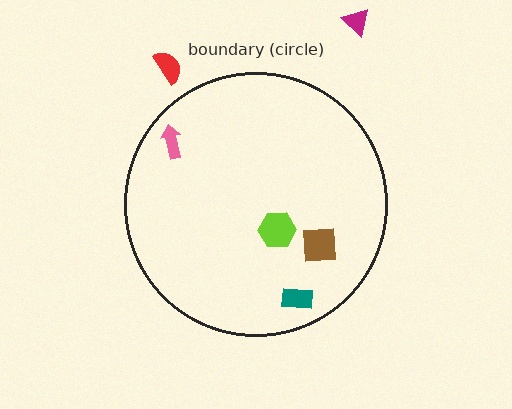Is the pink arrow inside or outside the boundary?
Inside.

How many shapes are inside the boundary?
4 inside, 2 outside.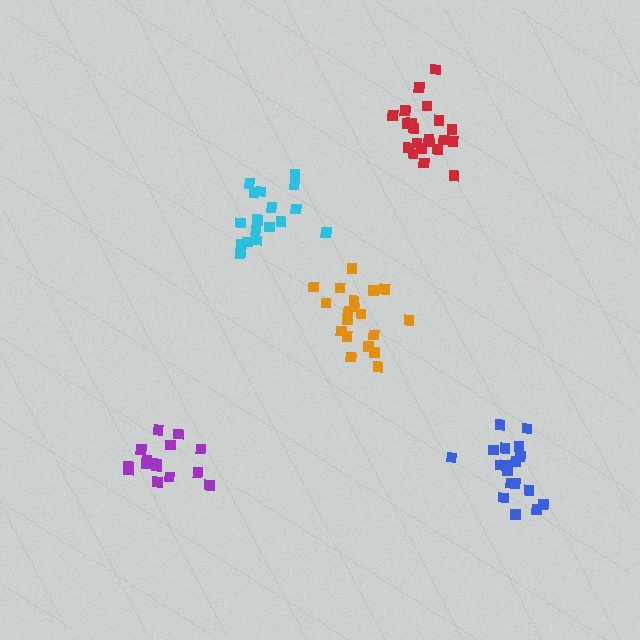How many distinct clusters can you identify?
There are 5 distinct clusters.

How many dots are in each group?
Group 1: 21 dots, Group 2: 17 dots, Group 3: 19 dots, Group 4: 15 dots, Group 5: 19 dots (91 total).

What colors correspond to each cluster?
The clusters are colored: red, cyan, orange, purple, blue.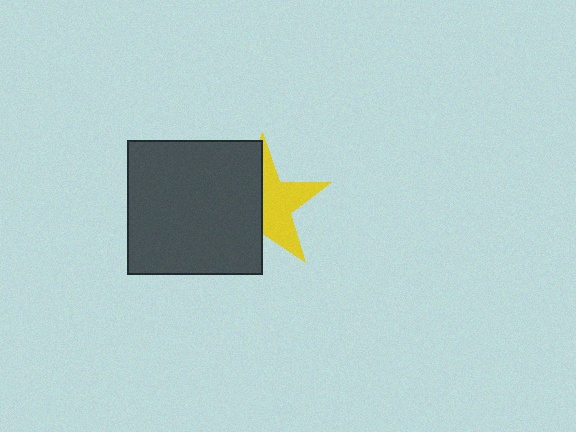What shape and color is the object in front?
The object in front is a dark gray square.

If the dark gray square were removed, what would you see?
You would see the complete yellow star.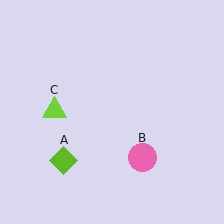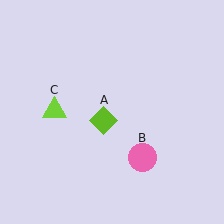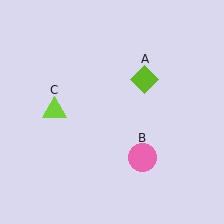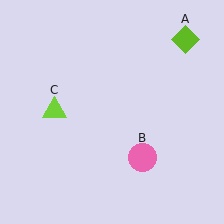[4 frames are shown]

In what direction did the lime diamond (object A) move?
The lime diamond (object A) moved up and to the right.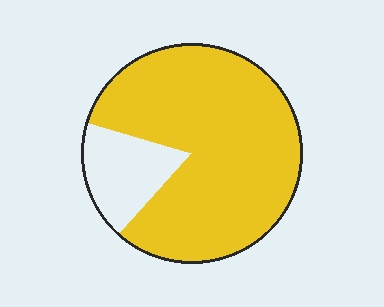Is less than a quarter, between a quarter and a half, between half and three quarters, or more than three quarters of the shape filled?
More than three quarters.